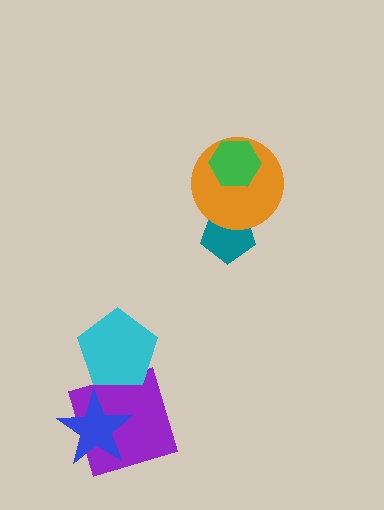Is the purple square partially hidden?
Yes, it is partially covered by another shape.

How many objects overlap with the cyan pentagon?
1 object overlaps with the cyan pentagon.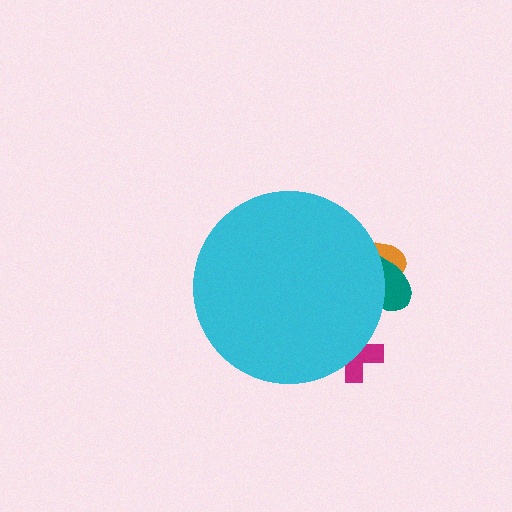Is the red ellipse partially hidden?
Yes, the red ellipse is partially hidden behind the cyan circle.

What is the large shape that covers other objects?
A cyan circle.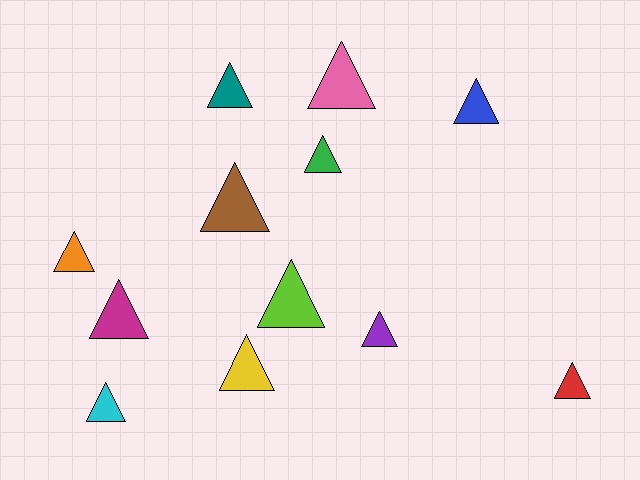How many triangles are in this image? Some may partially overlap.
There are 12 triangles.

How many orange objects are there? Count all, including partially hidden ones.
There is 1 orange object.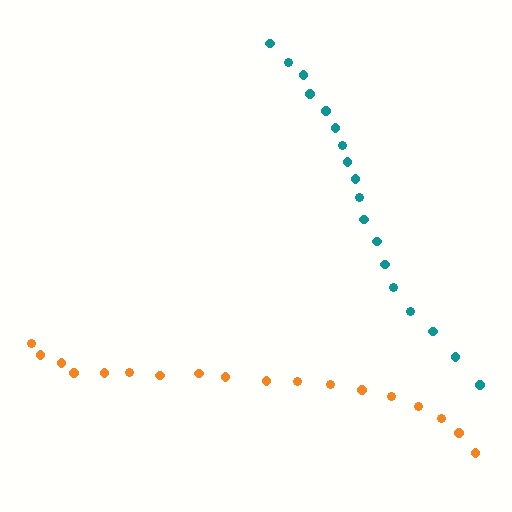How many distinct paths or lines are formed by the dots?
There are 2 distinct paths.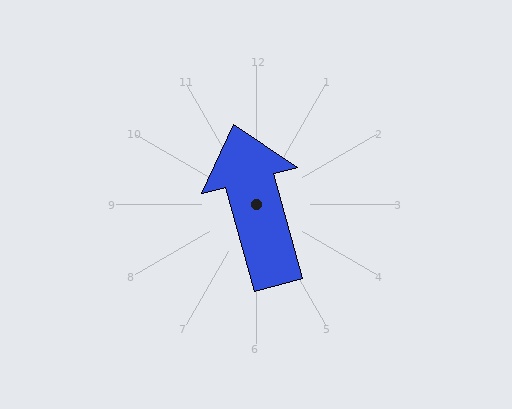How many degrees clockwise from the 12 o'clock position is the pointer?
Approximately 345 degrees.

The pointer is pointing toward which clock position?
Roughly 11 o'clock.